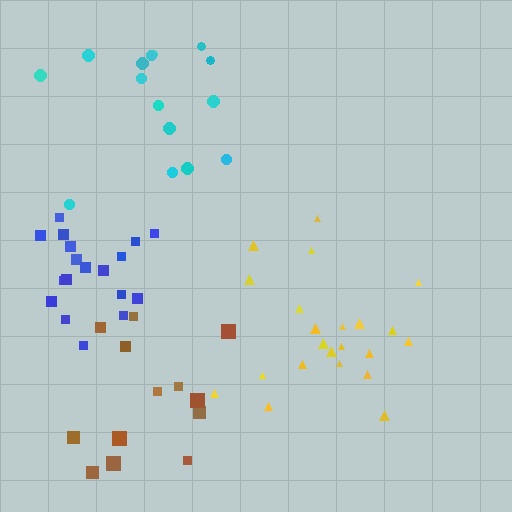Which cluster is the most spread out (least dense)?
Cyan.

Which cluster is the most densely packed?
Blue.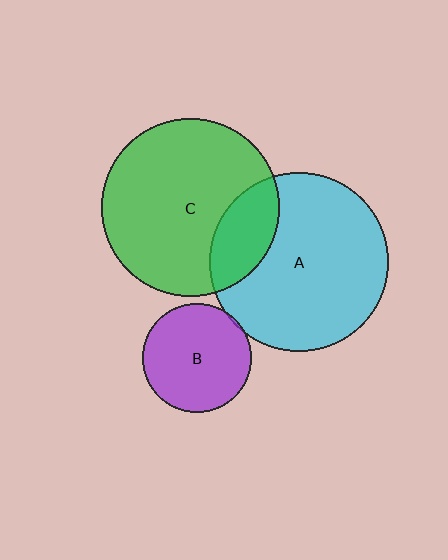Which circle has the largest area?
Circle C (green).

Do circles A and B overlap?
Yes.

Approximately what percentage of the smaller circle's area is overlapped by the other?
Approximately 5%.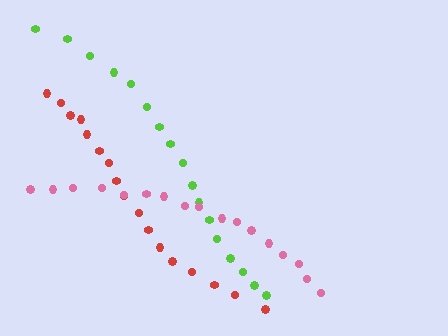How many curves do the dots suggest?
There are 3 distinct paths.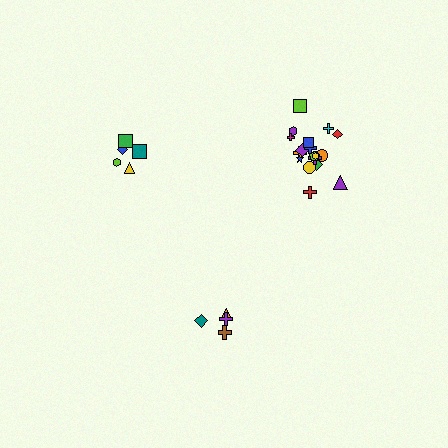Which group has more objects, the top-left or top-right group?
The top-right group.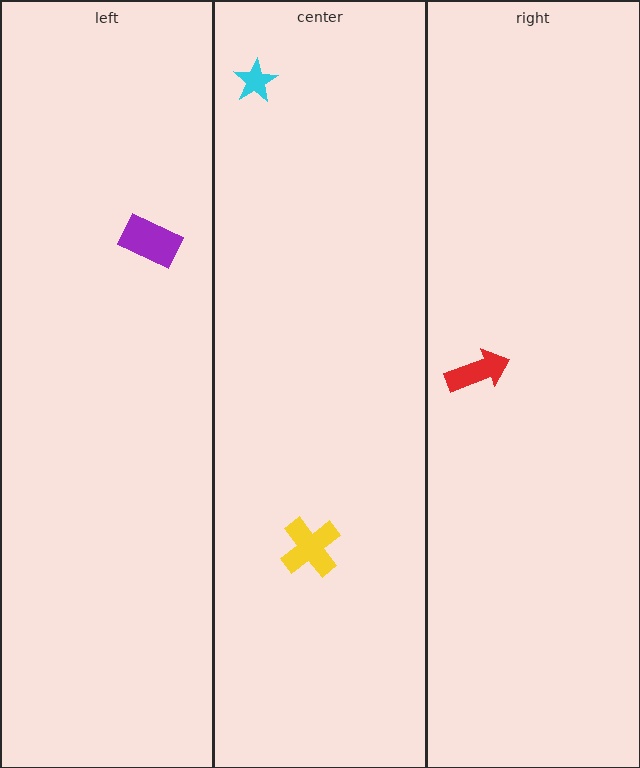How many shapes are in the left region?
1.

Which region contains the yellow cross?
The center region.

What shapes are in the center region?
The yellow cross, the cyan star.